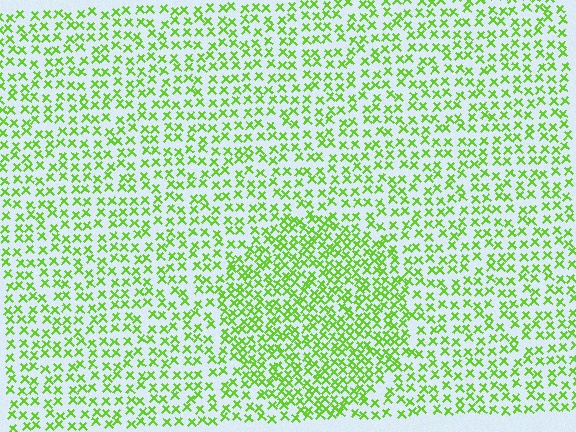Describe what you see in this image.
The image contains small lime elements arranged at two different densities. A circle-shaped region is visible where the elements are more densely packed than the surrounding area.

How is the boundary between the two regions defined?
The boundary is defined by a change in element density (approximately 1.7x ratio). All elements are the same color, size, and shape.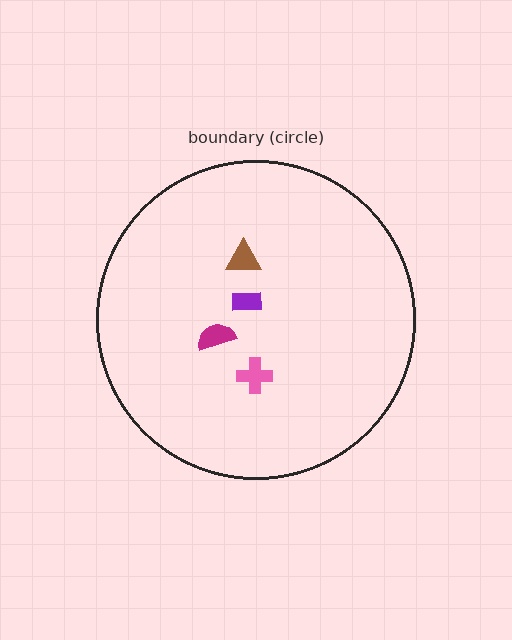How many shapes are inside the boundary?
4 inside, 0 outside.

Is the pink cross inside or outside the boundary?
Inside.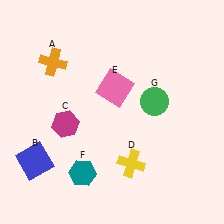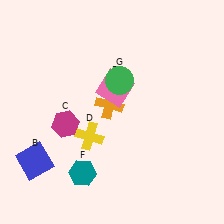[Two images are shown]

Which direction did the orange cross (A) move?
The orange cross (A) moved right.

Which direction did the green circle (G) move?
The green circle (G) moved left.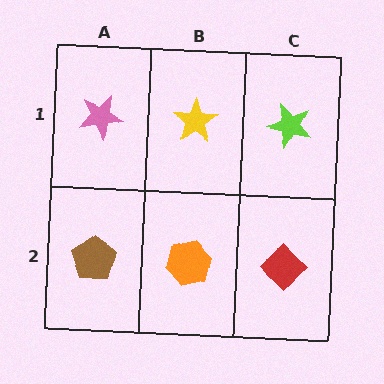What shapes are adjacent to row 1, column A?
A brown pentagon (row 2, column A), a yellow star (row 1, column B).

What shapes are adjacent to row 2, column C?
A lime star (row 1, column C), an orange hexagon (row 2, column B).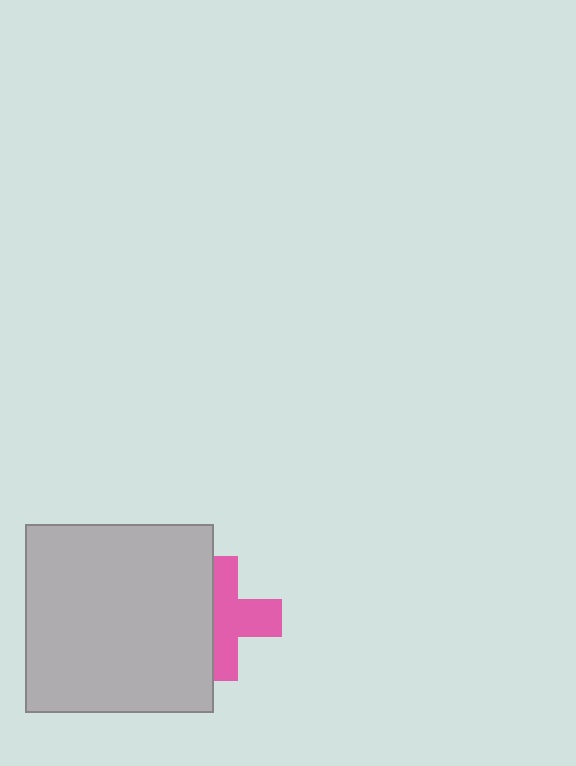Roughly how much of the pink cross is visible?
About half of it is visible (roughly 58%).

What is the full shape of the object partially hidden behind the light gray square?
The partially hidden object is a pink cross.